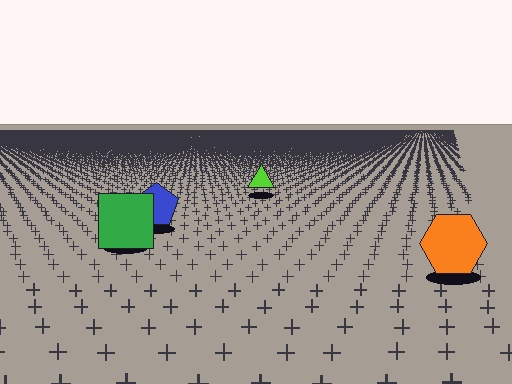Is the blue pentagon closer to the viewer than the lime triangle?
Yes. The blue pentagon is closer — you can tell from the texture gradient: the ground texture is coarser near it.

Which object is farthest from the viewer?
The lime triangle is farthest from the viewer. It appears smaller and the ground texture around it is denser.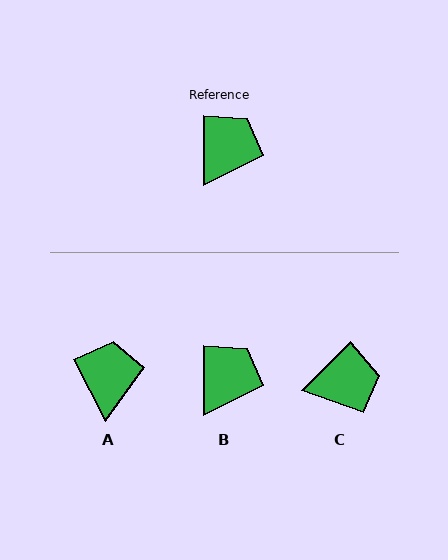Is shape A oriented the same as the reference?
No, it is off by about 28 degrees.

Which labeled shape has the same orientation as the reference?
B.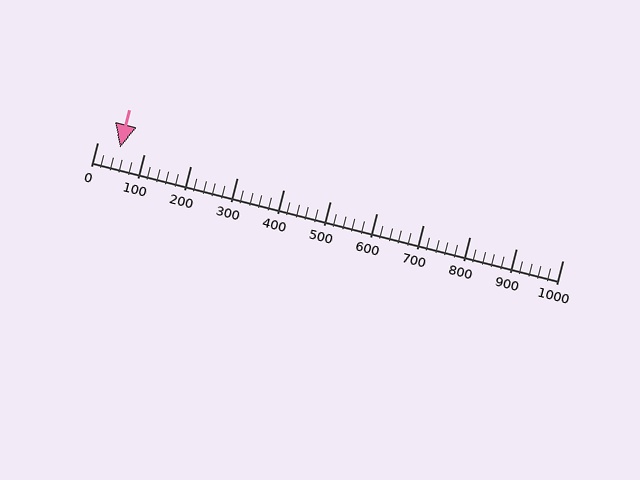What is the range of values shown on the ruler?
The ruler shows values from 0 to 1000.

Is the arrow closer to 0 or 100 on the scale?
The arrow is closer to 0.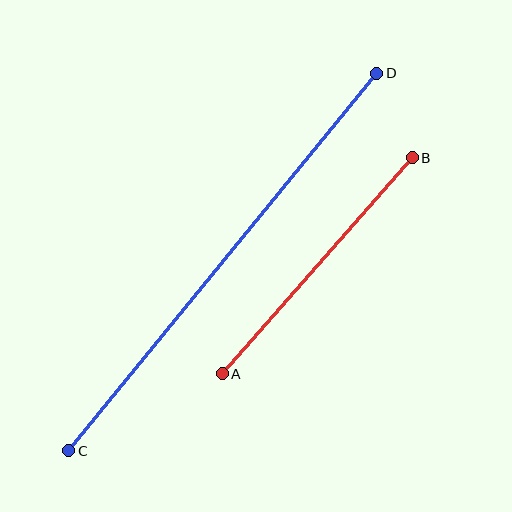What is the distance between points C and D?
The distance is approximately 487 pixels.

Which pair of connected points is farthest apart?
Points C and D are farthest apart.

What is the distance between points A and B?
The distance is approximately 288 pixels.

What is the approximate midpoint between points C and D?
The midpoint is at approximately (223, 262) pixels.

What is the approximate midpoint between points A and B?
The midpoint is at approximately (317, 266) pixels.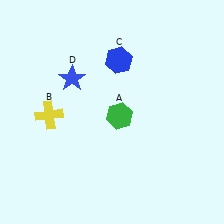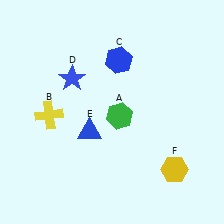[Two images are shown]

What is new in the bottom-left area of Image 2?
A blue triangle (E) was added in the bottom-left area of Image 2.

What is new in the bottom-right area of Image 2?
A yellow hexagon (F) was added in the bottom-right area of Image 2.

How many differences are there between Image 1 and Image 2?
There are 2 differences between the two images.